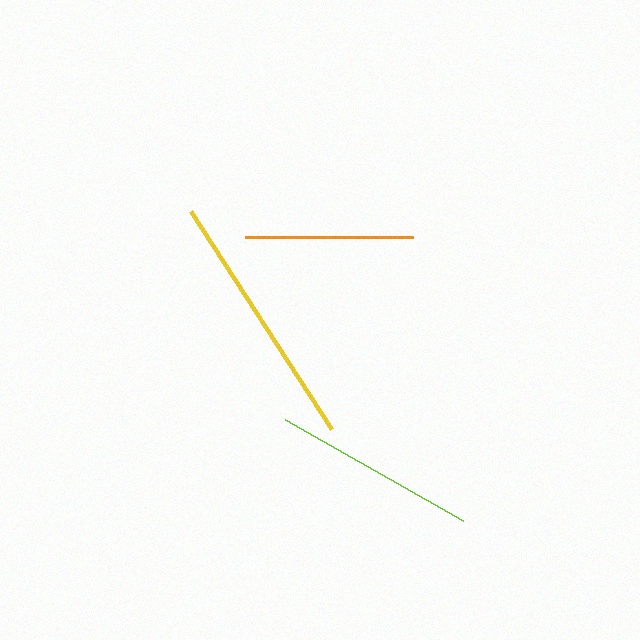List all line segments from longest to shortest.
From longest to shortest: yellow, lime, orange.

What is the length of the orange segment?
The orange segment is approximately 168 pixels long.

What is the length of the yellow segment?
The yellow segment is approximately 260 pixels long.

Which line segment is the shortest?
The orange line is the shortest at approximately 168 pixels.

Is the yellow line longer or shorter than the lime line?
The yellow line is longer than the lime line.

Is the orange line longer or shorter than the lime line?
The lime line is longer than the orange line.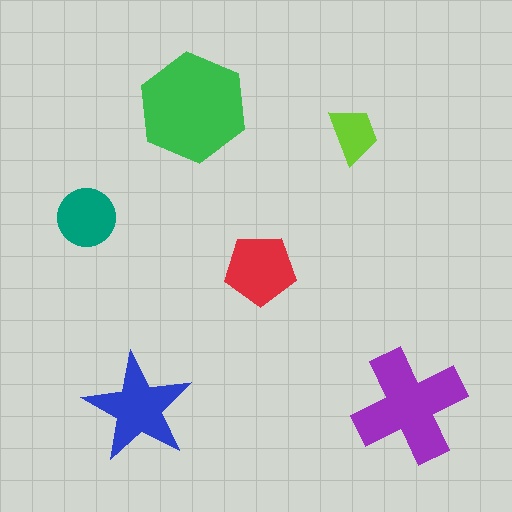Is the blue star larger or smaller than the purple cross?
Smaller.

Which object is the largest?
The green hexagon.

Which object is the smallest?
The lime trapezoid.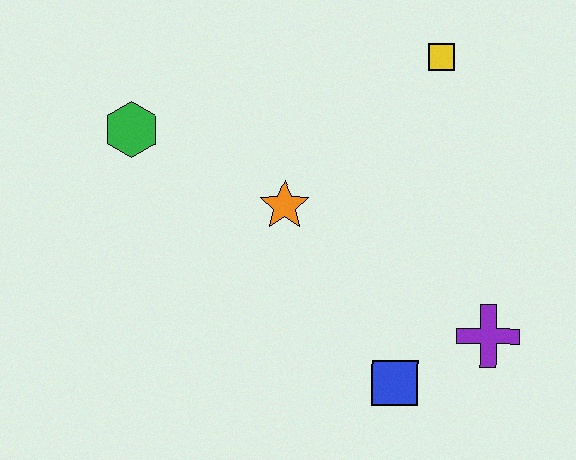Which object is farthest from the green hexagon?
The purple cross is farthest from the green hexagon.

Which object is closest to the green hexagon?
The orange star is closest to the green hexagon.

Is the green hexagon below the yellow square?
Yes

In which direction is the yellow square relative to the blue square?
The yellow square is above the blue square.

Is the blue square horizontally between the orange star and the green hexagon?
No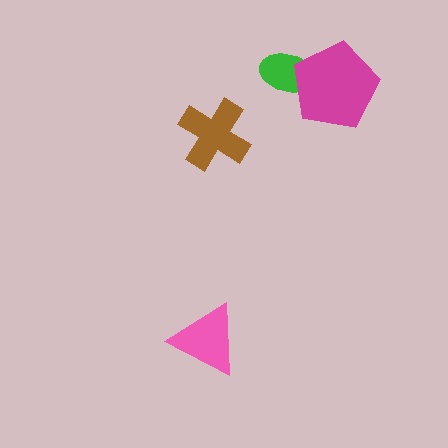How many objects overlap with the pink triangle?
0 objects overlap with the pink triangle.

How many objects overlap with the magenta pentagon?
1 object overlaps with the magenta pentagon.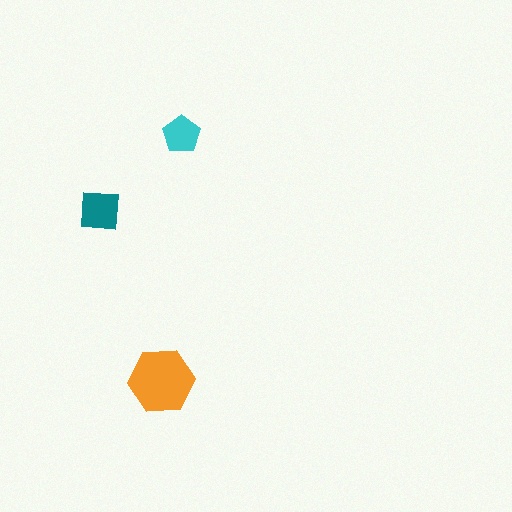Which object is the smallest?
The cyan pentagon.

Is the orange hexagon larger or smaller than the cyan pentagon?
Larger.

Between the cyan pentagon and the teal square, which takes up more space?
The teal square.